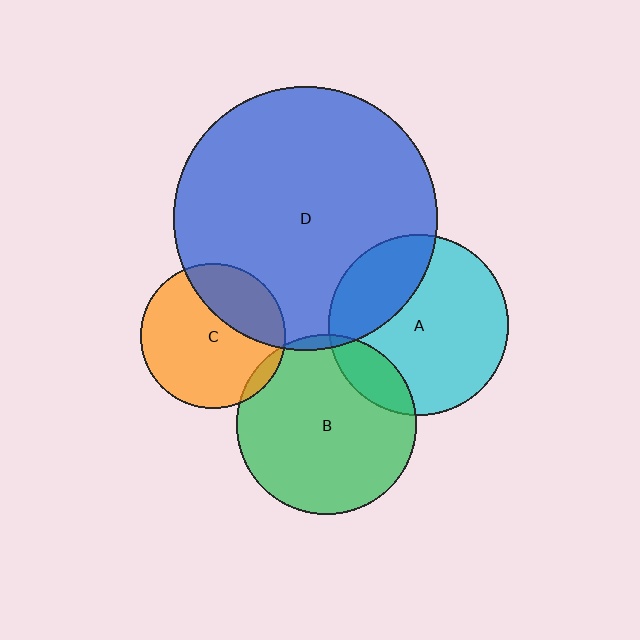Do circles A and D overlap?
Yes.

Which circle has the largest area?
Circle D (blue).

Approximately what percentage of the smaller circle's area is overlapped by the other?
Approximately 30%.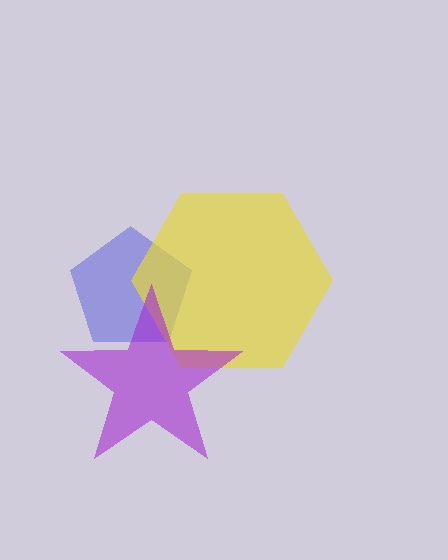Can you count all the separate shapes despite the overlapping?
Yes, there are 3 separate shapes.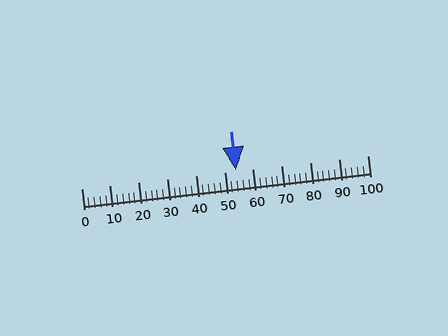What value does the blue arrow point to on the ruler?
The blue arrow points to approximately 54.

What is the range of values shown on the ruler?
The ruler shows values from 0 to 100.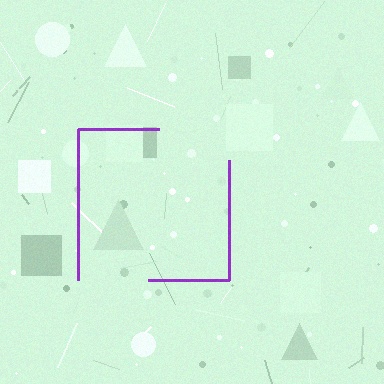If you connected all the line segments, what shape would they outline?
They would outline a square.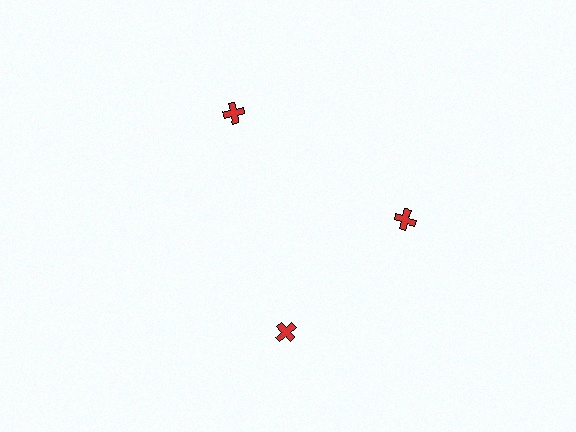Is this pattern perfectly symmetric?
No. The 3 red crosses are arranged in a ring, but one element near the 7 o'clock position is rotated out of alignment along the ring, breaking the 3-fold rotational symmetry.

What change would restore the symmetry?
The symmetry would be restored by rotating it back into even spacing with its neighbors so that all 3 crosses sit at equal angles and equal distance from the center.